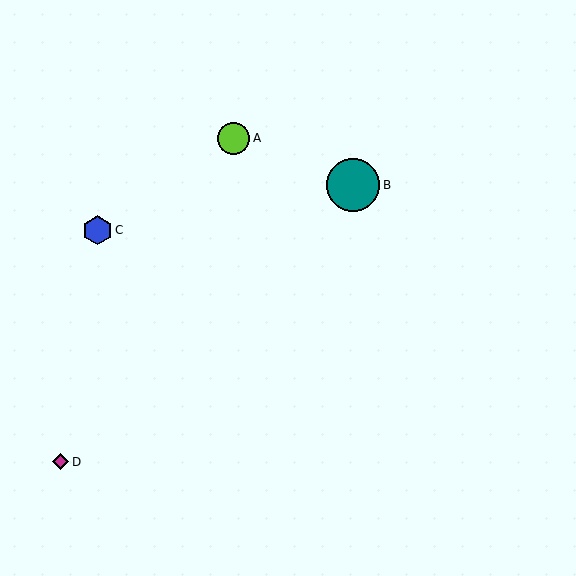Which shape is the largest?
The teal circle (labeled B) is the largest.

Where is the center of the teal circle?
The center of the teal circle is at (353, 185).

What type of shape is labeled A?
Shape A is a lime circle.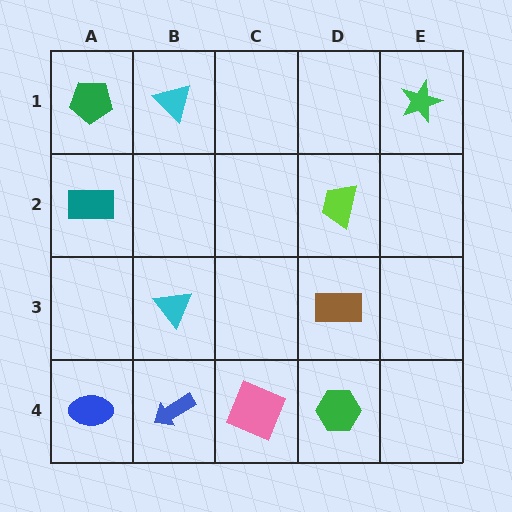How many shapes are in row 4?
4 shapes.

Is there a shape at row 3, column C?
No, that cell is empty.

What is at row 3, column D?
A brown rectangle.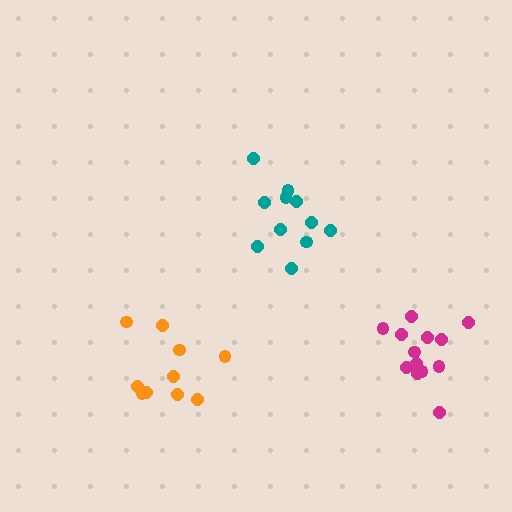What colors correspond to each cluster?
The clusters are colored: teal, magenta, orange.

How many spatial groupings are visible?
There are 3 spatial groupings.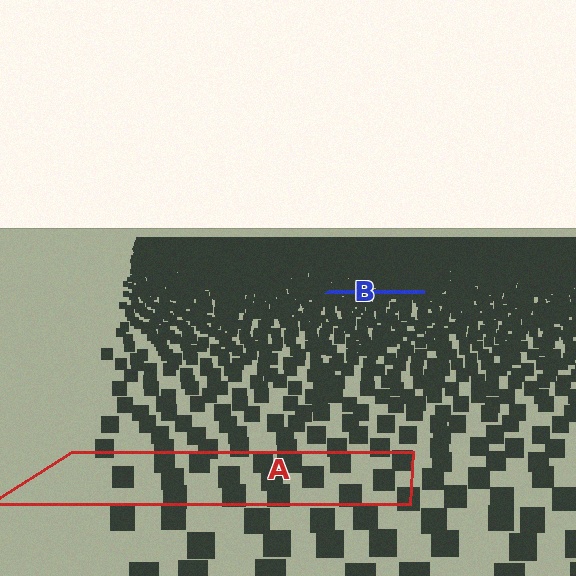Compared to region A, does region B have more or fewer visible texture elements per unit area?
Region B has more texture elements per unit area — they are packed more densely because it is farther away.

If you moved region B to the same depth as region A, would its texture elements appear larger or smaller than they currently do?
They would appear larger. At a closer depth, the same texture elements are projected at a bigger on-screen size.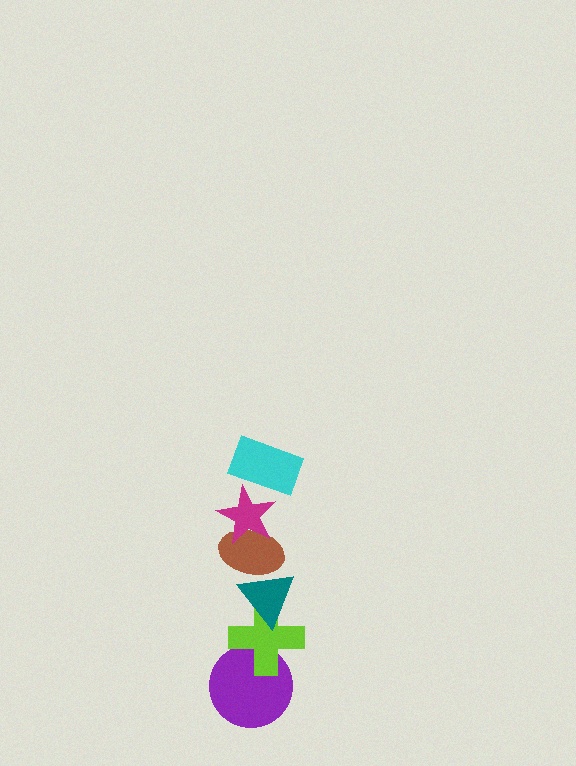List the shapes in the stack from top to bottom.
From top to bottom: the cyan rectangle, the magenta star, the brown ellipse, the teal triangle, the lime cross, the purple circle.